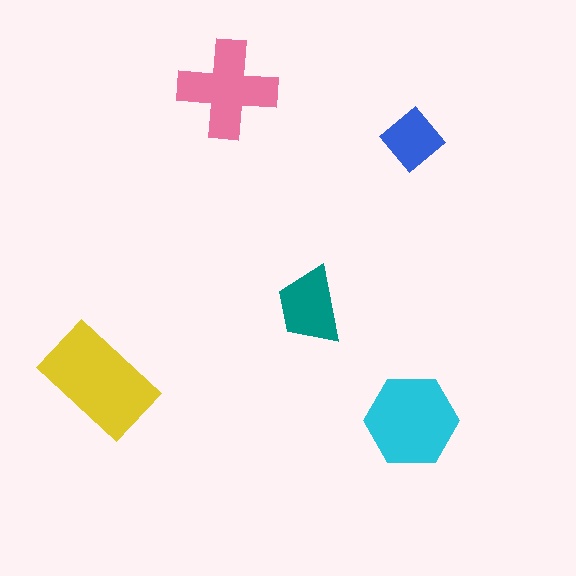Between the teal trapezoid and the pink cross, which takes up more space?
The pink cross.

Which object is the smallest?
The blue diamond.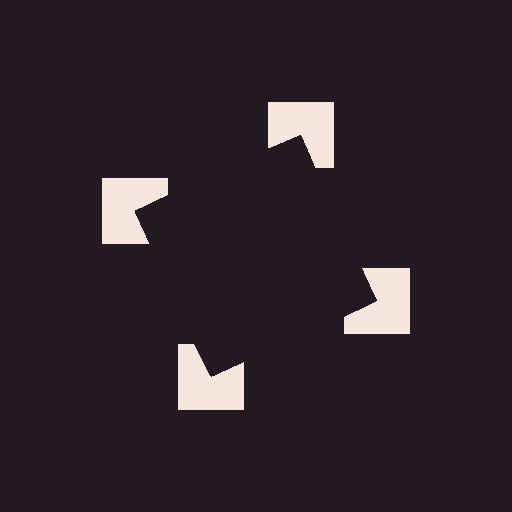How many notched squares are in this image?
There are 4 — one at each vertex of the illusory square.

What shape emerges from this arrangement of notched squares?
An illusory square — its edges are inferred from the aligned wedge cuts in the notched squares, not physically drawn.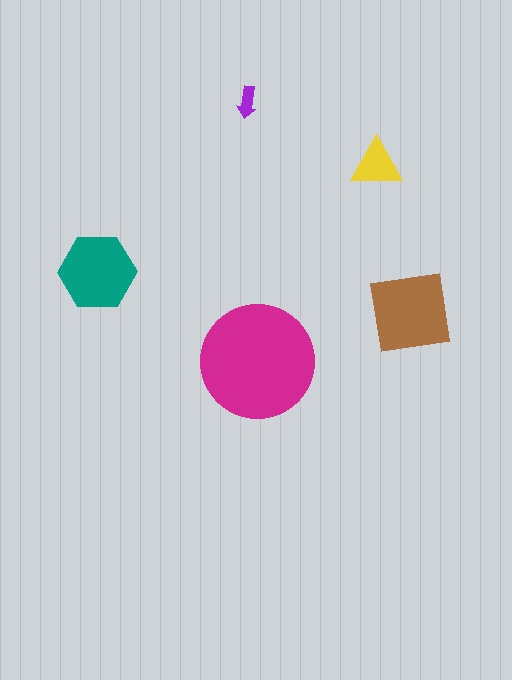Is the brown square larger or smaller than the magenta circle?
Smaller.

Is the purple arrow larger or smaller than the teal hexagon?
Smaller.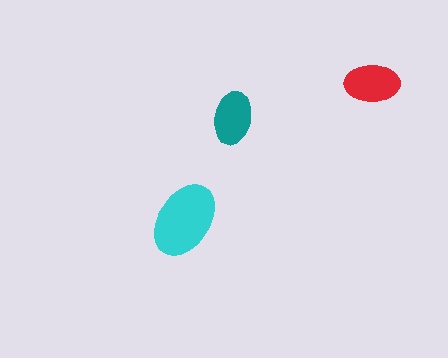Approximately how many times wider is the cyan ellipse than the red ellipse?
About 1.5 times wider.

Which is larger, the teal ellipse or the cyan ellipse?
The cyan one.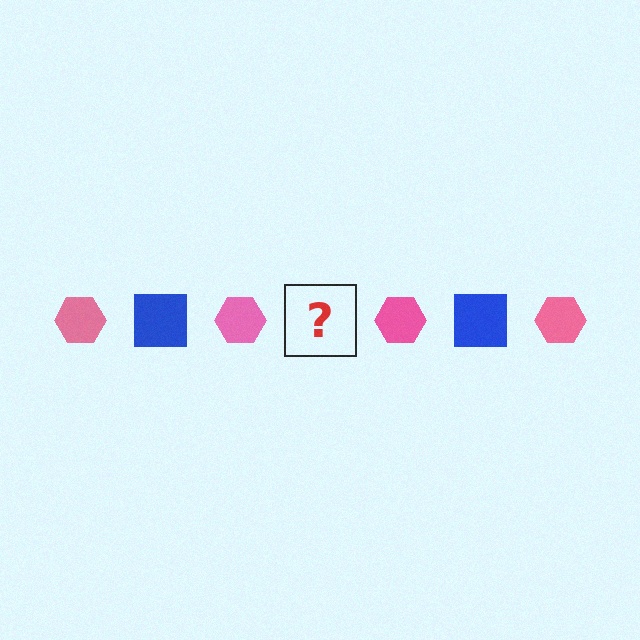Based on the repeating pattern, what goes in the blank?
The blank should be a blue square.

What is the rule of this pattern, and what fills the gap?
The rule is that the pattern alternates between pink hexagon and blue square. The gap should be filled with a blue square.